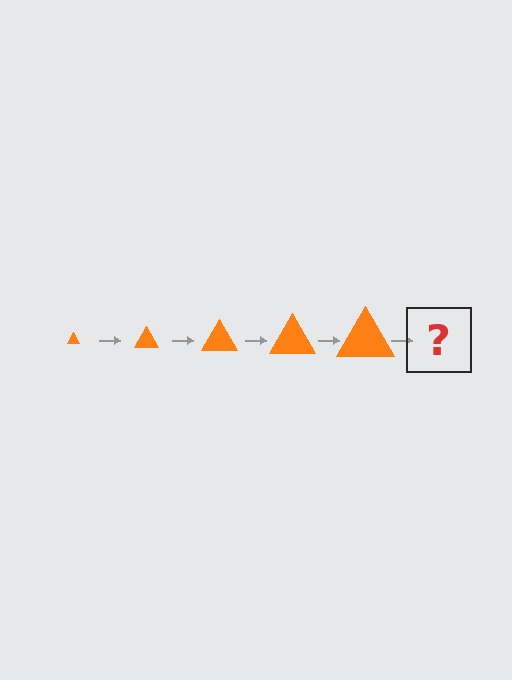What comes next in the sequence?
The next element should be an orange triangle, larger than the previous one.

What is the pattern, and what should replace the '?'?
The pattern is that the triangle gets progressively larger each step. The '?' should be an orange triangle, larger than the previous one.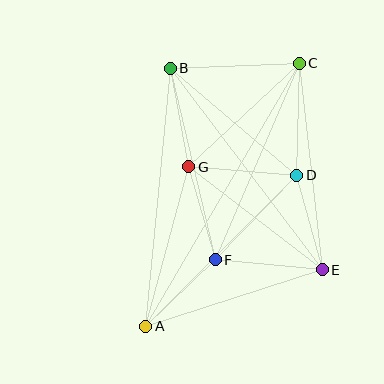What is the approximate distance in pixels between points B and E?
The distance between B and E is approximately 253 pixels.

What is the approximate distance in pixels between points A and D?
The distance between A and D is approximately 213 pixels.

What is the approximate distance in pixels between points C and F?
The distance between C and F is approximately 214 pixels.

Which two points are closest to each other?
Points A and F are closest to each other.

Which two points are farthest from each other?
Points A and C are farthest from each other.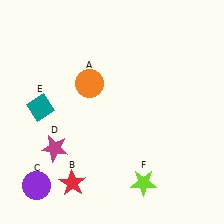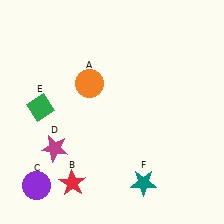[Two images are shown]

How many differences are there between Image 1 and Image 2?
There are 2 differences between the two images.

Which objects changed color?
E changed from teal to green. F changed from lime to teal.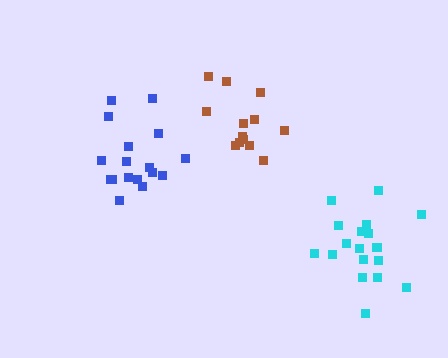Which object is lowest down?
The cyan cluster is bottommost.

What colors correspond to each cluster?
The clusters are colored: cyan, blue, brown.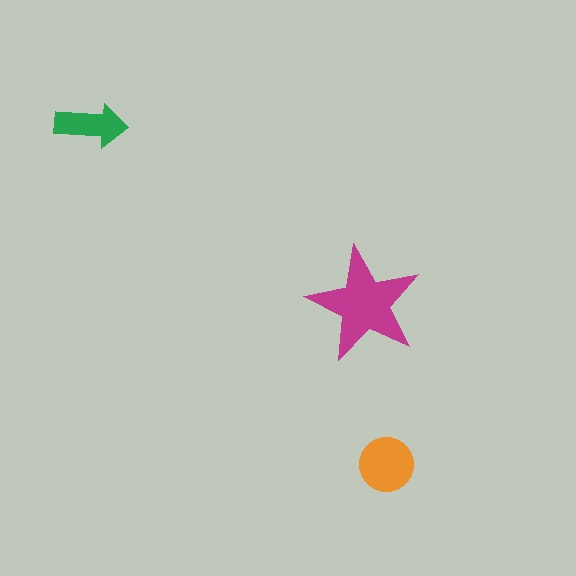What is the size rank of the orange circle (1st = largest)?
2nd.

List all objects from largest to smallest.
The magenta star, the orange circle, the green arrow.